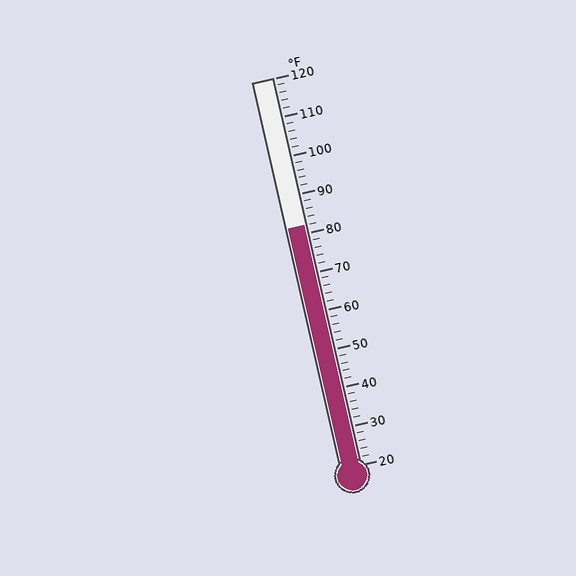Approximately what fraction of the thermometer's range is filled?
The thermometer is filled to approximately 60% of its range.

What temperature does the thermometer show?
The thermometer shows approximately 82°F.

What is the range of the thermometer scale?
The thermometer scale ranges from 20°F to 120°F.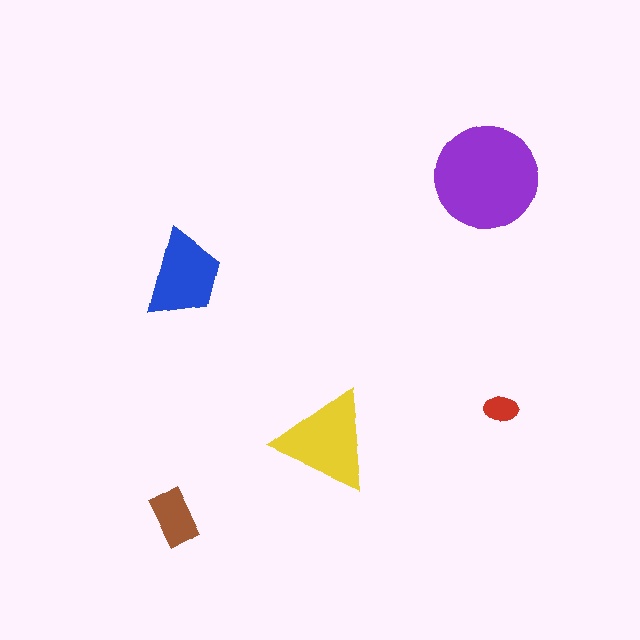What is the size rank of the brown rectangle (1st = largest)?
4th.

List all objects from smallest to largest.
The red ellipse, the brown rectangle, the blue trapezoid, the yellow triangle, the purple circle.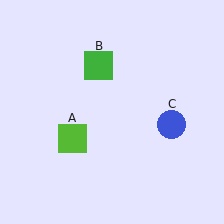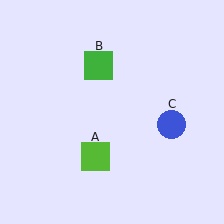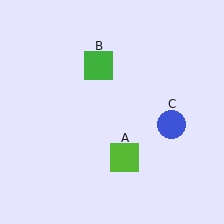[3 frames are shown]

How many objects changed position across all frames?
1 object changed position: lime square (object A).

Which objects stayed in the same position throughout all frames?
Green square (object B) and blue circle (object C) remained stationary.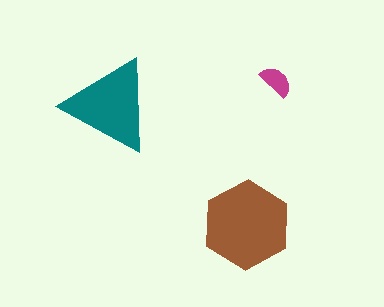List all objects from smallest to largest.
The magenta semicircle, the teal triangle, the brown hexagon.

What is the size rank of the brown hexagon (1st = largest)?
1st.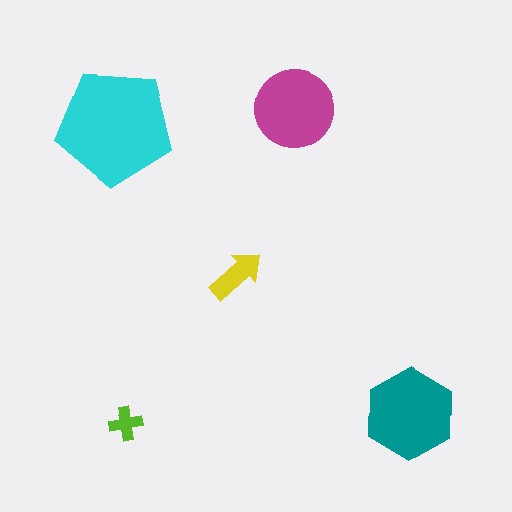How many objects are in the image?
There are 5 objects in the image.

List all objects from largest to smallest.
The cyan pentagon, the teal hexagon, the magenta circle, the yellow arrow, the lime cross.